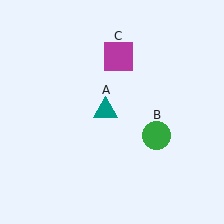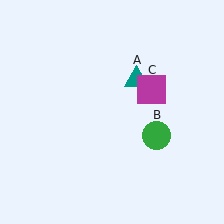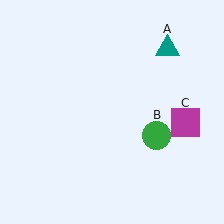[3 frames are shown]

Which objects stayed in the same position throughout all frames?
Green circle (object B) remained stationary.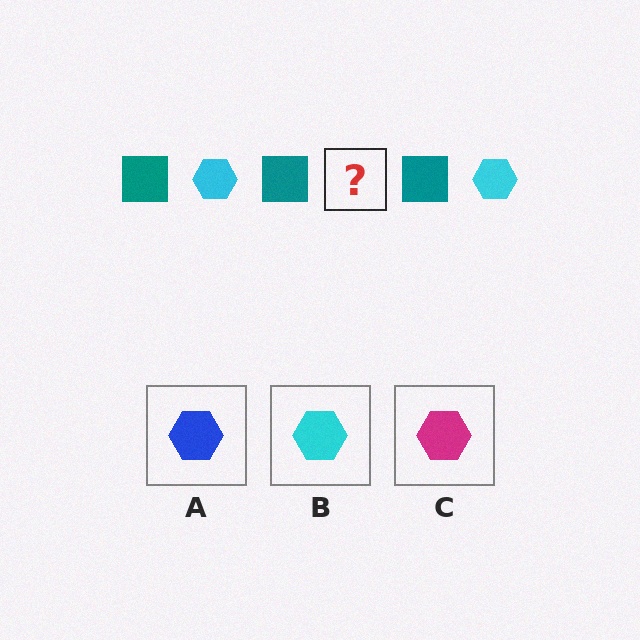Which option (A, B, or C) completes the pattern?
B.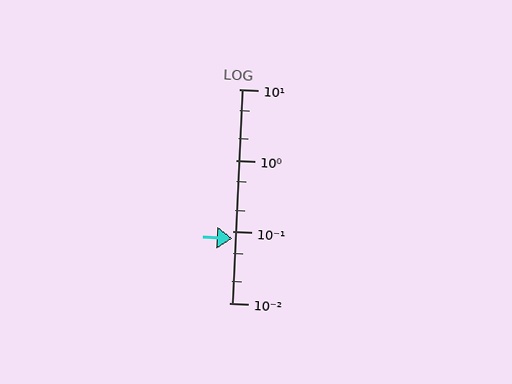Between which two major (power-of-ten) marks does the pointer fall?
The pointer is between 0.01 and 0.1.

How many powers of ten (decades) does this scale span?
The scale spans 3 decades, from 0.01 to 10.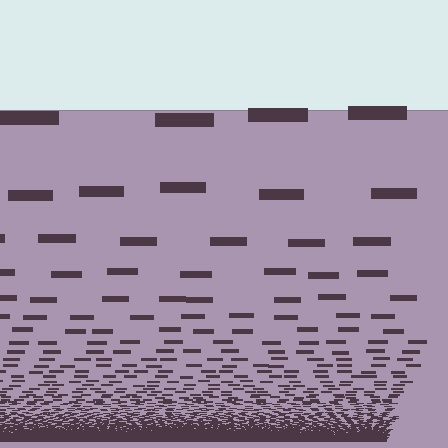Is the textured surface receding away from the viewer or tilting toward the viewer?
The surface appears to tilt toward the viewer. Texture elements get larger and sparser toward the top.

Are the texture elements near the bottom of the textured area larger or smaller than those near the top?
Smaller. The gradient is inverted — elements near the bottom are smaller and denser.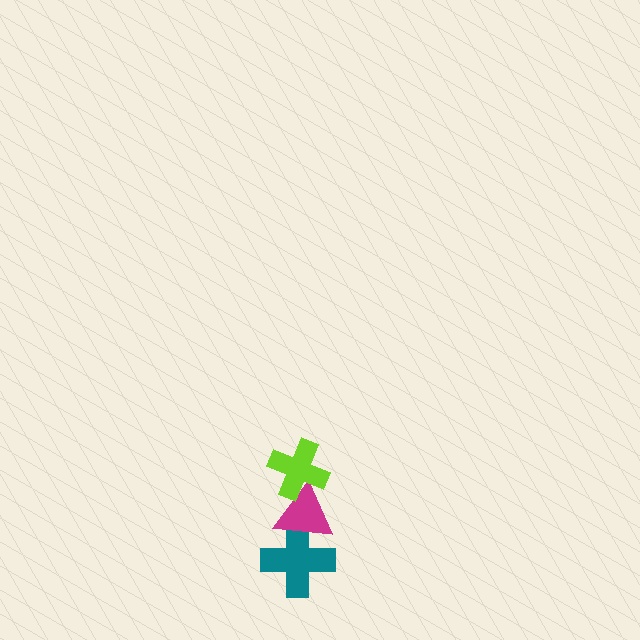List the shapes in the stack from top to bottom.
From top to bottom: the lime cross, the magenta triangle, the teal cross.